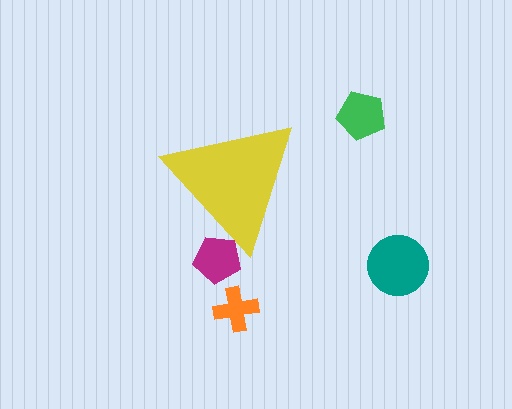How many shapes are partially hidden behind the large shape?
1 shape is partially hidden.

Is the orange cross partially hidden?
No, the orange cross is fully visible.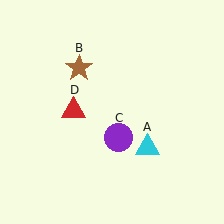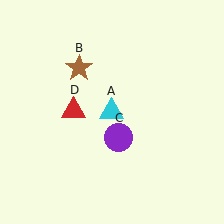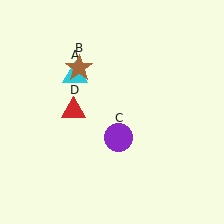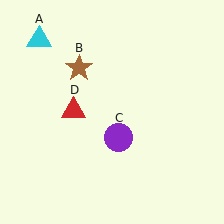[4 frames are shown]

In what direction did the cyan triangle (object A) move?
The cyan triangle (object A) moved up and to the left.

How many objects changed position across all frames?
1 object changed position: cyan triangle (object A).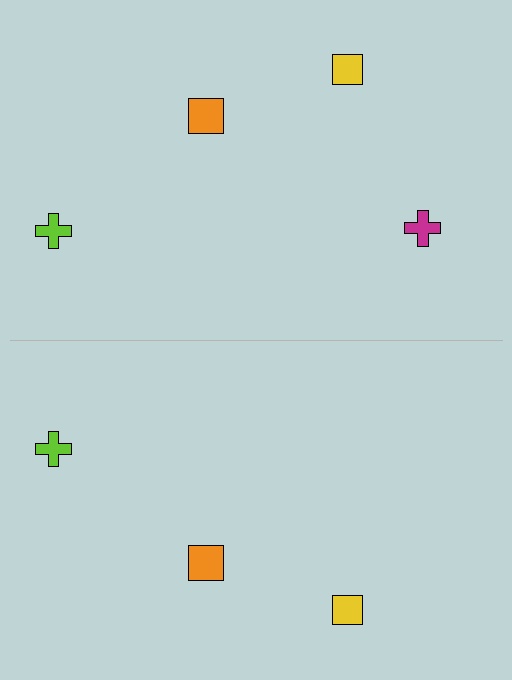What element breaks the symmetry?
A magenta cross is missing from the bottom side.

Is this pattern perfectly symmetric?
No, the pattern is not perfectly symmetric. A magenta cross is missing from the bottom side.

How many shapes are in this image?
There are 7 shapes in this image.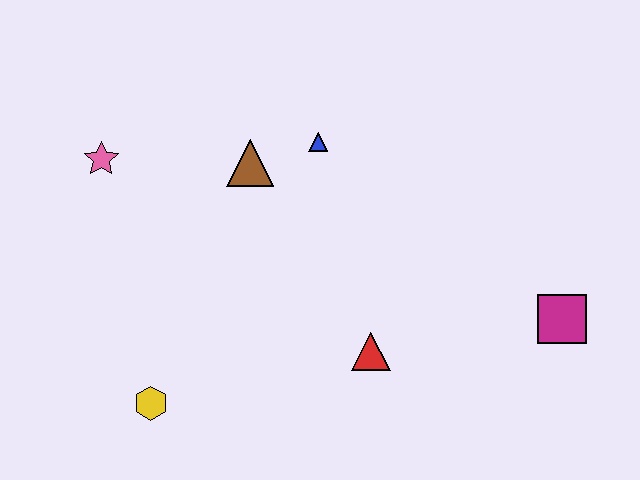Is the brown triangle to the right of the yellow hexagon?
Yes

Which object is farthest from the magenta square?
The pink star is farthest from the magenta square.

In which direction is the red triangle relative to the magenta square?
The red triangle is to the left of the magenta square.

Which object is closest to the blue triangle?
The brown triangle is closest to the blue triangle.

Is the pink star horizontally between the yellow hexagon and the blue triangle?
No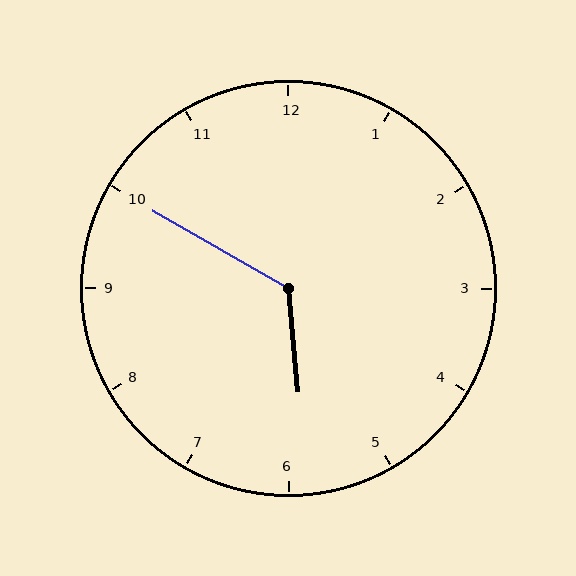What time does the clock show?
5:50.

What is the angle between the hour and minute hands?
Approximately 125 degrees.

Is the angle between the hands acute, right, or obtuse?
It is obtuse.